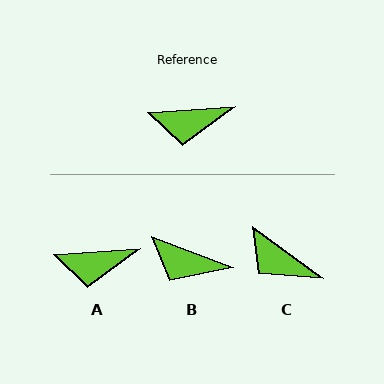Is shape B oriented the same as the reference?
No, it is off by about 25 degrees.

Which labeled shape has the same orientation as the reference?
A.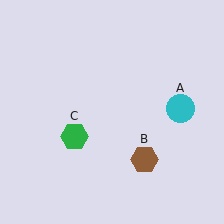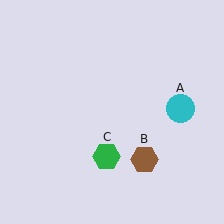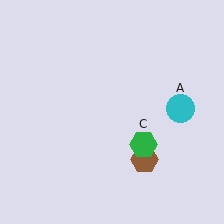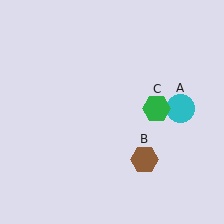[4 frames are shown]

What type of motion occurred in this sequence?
The green hexagon (object C) rotated counterclockwise around the center of the scene.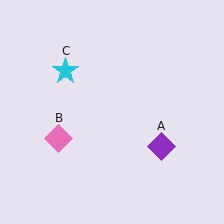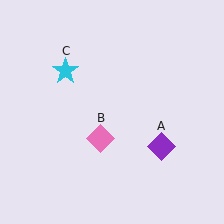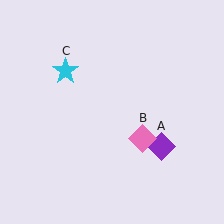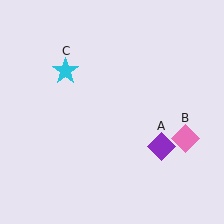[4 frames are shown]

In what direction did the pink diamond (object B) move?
The pink diamond (object B) moved right.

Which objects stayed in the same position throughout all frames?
Purple diamond (object A) and cyan star (object C) remained stationary.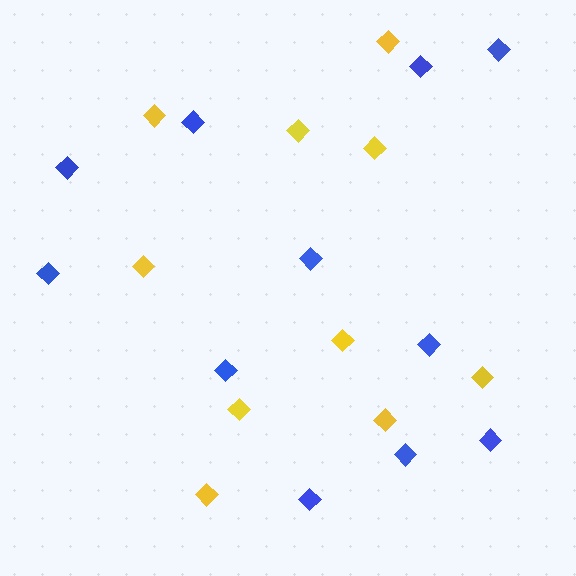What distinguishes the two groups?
There are 2 groups: one group of yellow diamonds (10) and one group of blue diamonds (11).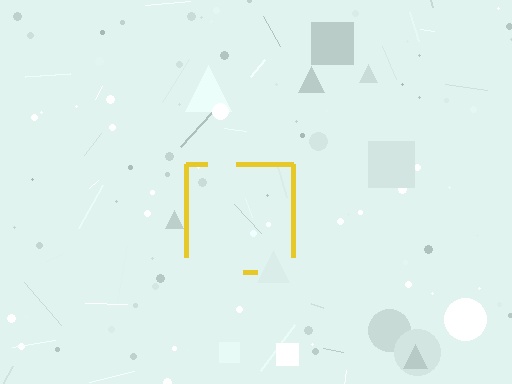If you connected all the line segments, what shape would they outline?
They would outline a square.